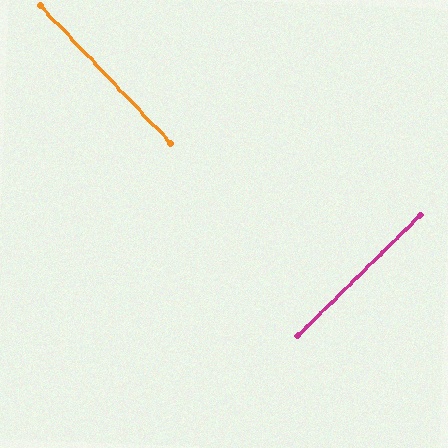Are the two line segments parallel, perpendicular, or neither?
Perpendicular — they meet at approximately 89°.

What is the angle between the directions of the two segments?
Approximately 89 degrees.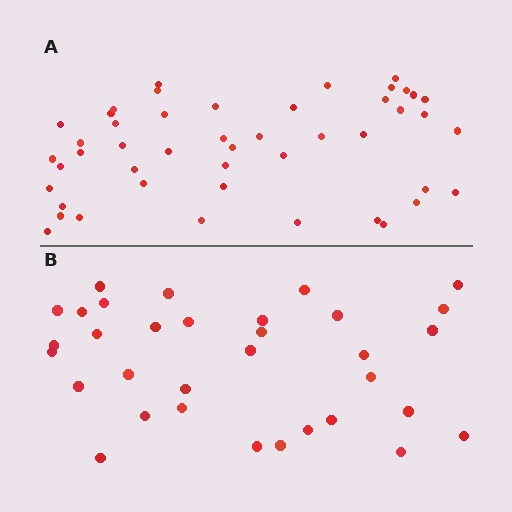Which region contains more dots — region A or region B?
Region A (the top region) has more dots.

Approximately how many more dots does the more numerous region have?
Region A has approximately 15 more dots than region B.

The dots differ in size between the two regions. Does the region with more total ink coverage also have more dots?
No. Region B has more total ink coverage because its dots are larger, but region A actually contains more individual dots. Total area can be misleading — the number of items is what matters here.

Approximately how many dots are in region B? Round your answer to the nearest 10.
About 30 dots. (The exact count is 33, which rounds to 30.)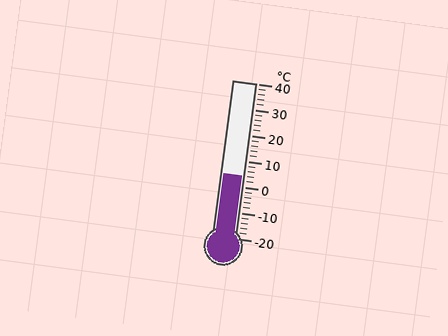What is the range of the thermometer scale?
The thermometer scale ranges from -20°C to 40°C.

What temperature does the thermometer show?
The thermometer shows approximately 4°C.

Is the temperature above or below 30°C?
The temperature is below 30°C.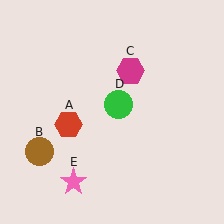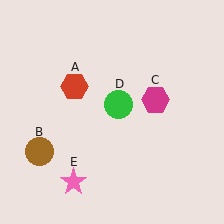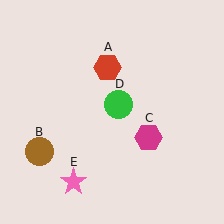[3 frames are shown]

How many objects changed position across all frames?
2 objects changed position: red hexagon (object A), magenta hexagon (object C).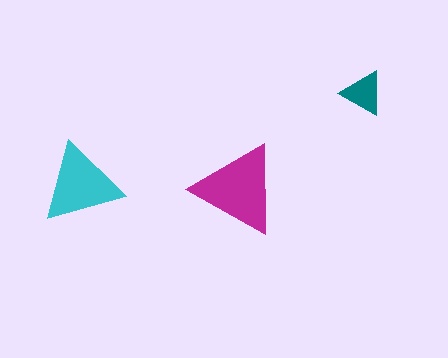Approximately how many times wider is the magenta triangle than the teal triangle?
About 2 times wider.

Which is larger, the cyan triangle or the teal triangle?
The cyan one.